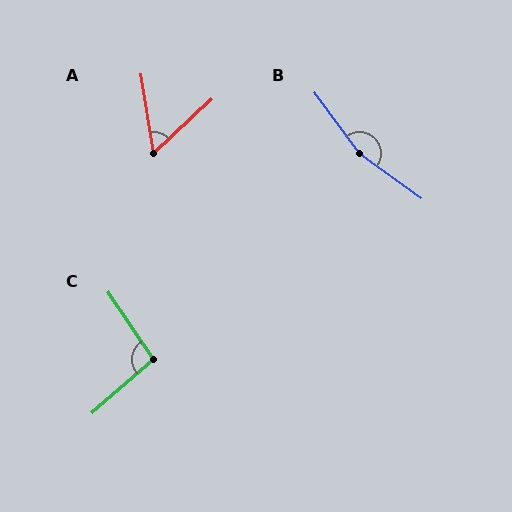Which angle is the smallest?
A, at approximately 56 degrees.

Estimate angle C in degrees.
Approximately 97 degrees.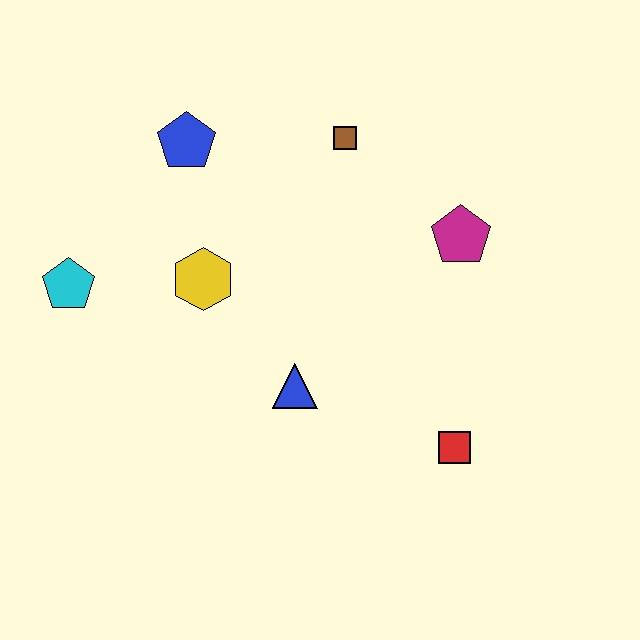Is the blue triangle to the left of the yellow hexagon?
No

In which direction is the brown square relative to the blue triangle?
The brown square is above the blue triangle.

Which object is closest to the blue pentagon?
The yellow hexagon is closest to the blue pentagon.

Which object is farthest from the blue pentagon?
The red square is farthest from the blue pentagon.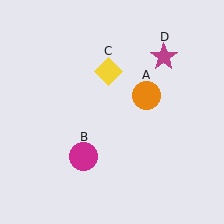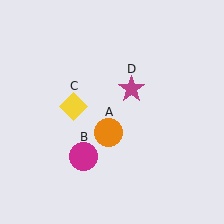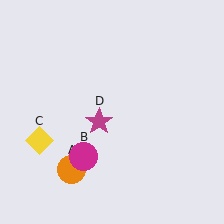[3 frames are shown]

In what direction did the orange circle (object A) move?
The orange circle (object A) moved down and to the left.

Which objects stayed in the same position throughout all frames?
Magenta circle (object B) remained stationary.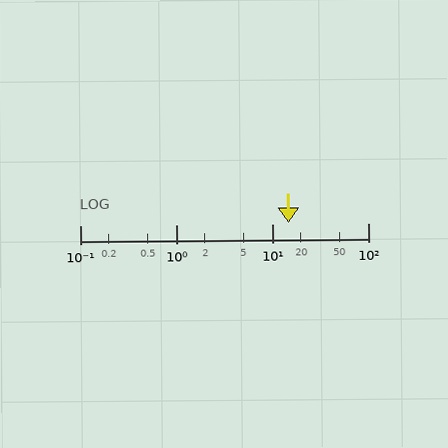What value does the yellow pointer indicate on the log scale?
The pointer indicates approximately 15.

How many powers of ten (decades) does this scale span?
The scale spans 3 decades, from 0.1 to 100.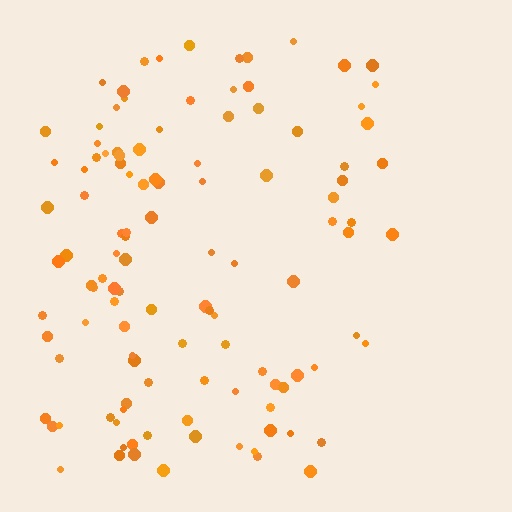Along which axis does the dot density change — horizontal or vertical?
Horizontal.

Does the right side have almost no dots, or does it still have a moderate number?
Still a moderate number, just noticeably fewer than the left.